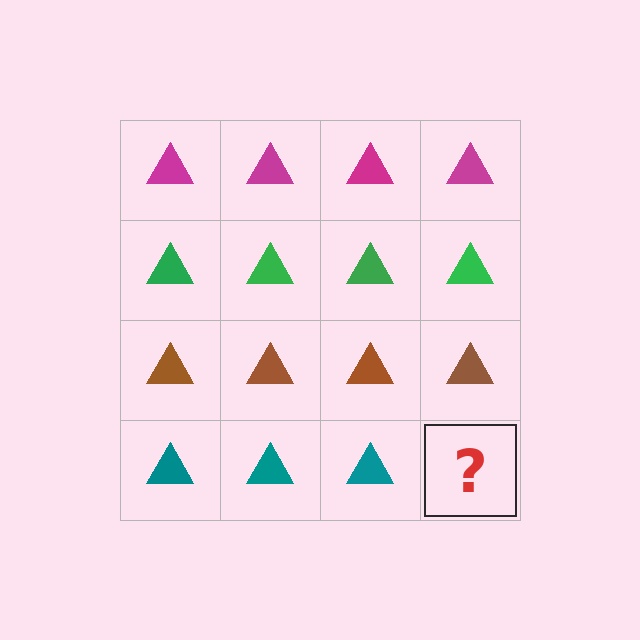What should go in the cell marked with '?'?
The missing cell should contain a teal triangle.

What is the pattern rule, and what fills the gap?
The rule is that each row has a consistent color. The gap should be filled with a teal triangle.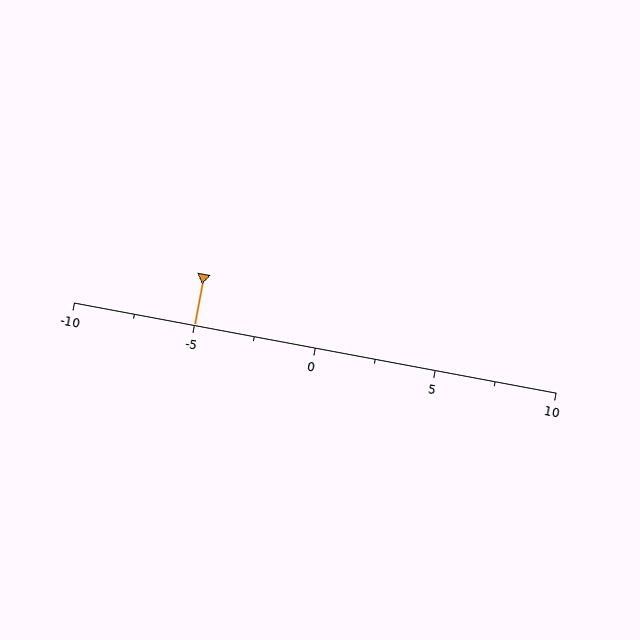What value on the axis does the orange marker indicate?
The marker indicates approximately -5.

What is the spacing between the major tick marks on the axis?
The major ticks are spaced 5 apart.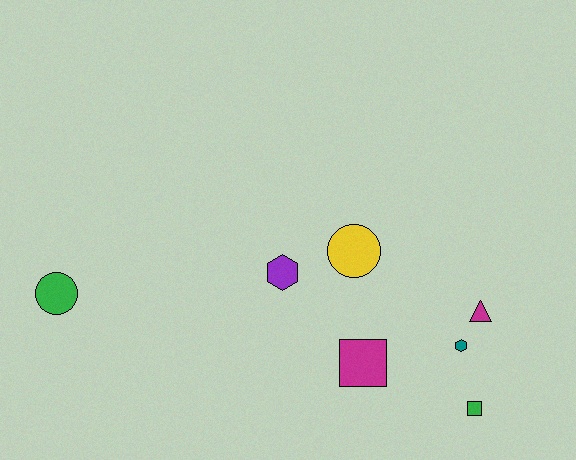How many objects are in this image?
There are 7 objects.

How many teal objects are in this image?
There is 1 teal object.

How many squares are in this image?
There are 2 squares.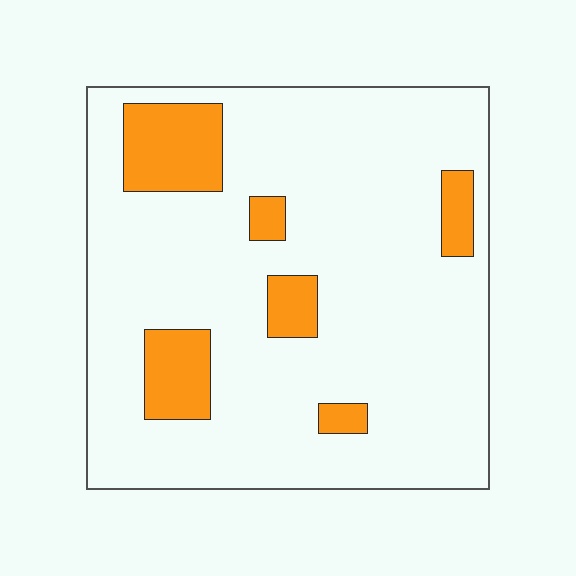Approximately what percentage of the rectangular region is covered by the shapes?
Approximately 15%.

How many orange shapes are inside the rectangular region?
6.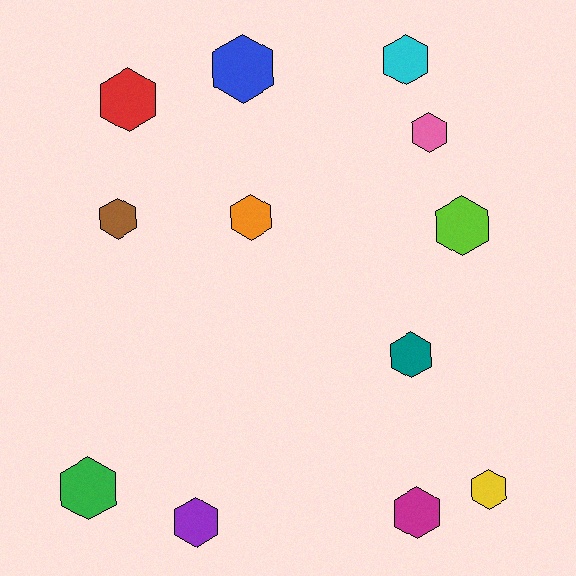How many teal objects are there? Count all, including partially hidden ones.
There is 1 teal object.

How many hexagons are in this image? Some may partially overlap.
There are 12 hexagons.